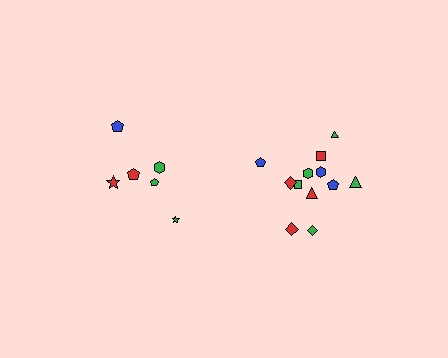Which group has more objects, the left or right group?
The right group.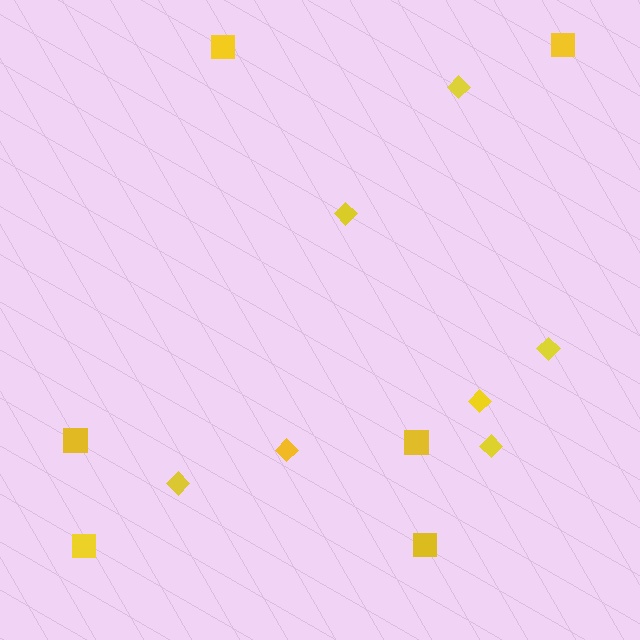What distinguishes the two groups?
There are 2 groups: one group of diamonds (7) and one group of squares (6).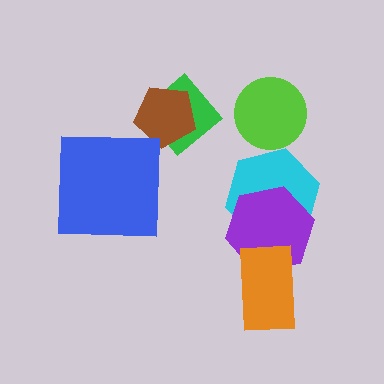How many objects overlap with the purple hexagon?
2 objects overlap with the purple hexagon.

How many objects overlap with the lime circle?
0 objects overlap with the lime circle.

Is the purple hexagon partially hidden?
Yes, it is partially covered by another shape.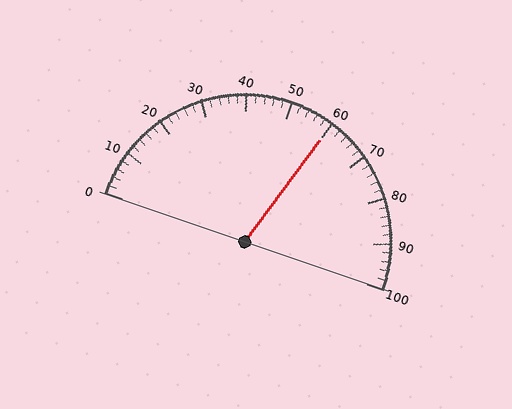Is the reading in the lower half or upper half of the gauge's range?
The reading is in the upper half of the range (0 to 100).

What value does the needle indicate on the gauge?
The needle indicates approximately 60.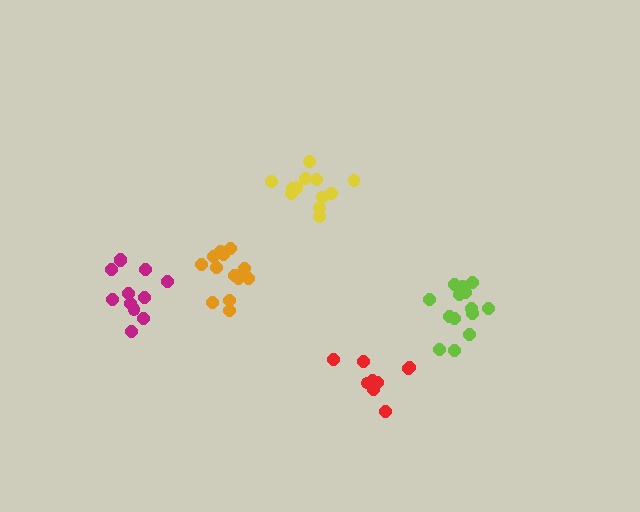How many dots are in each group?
Group 1: 12 dots, Group 2: 14 dots, Group 3: 9 dots, Group 4: 12 dots, Group 5: 14 dots (61 total).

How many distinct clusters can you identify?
There are 5 distinct clusters.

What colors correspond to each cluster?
The clusters are colored: magenta, orange, red, yellow, lime.